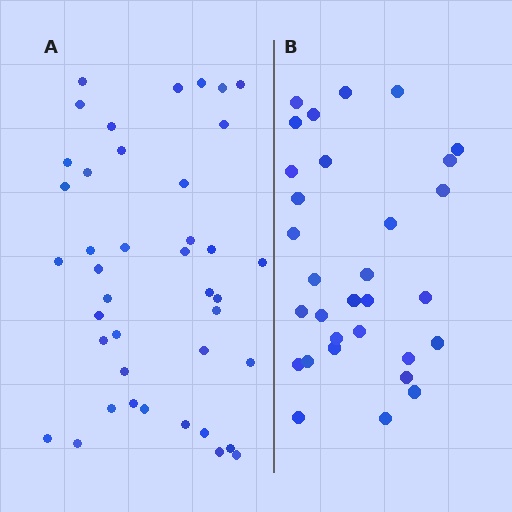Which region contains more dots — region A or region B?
Region A (the left region) has more dots.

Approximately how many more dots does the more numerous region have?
Region A has roughly 10 or so more dots than region B.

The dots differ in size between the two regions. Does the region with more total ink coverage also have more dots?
No. Region B has more total ink coverage because its dots are larger, but region A actually contains more individual dots. Total area can be misleading — the number of items is what matters here.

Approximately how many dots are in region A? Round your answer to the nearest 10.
About 40 dots. (The exact count is 41, which rounds to 40.)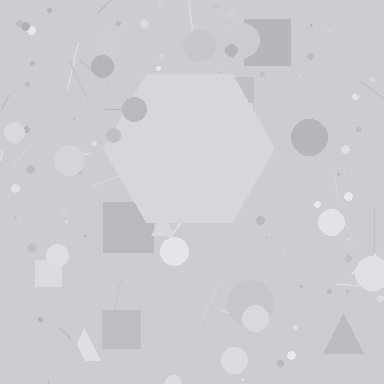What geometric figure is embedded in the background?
A hexagon is embedded in the background.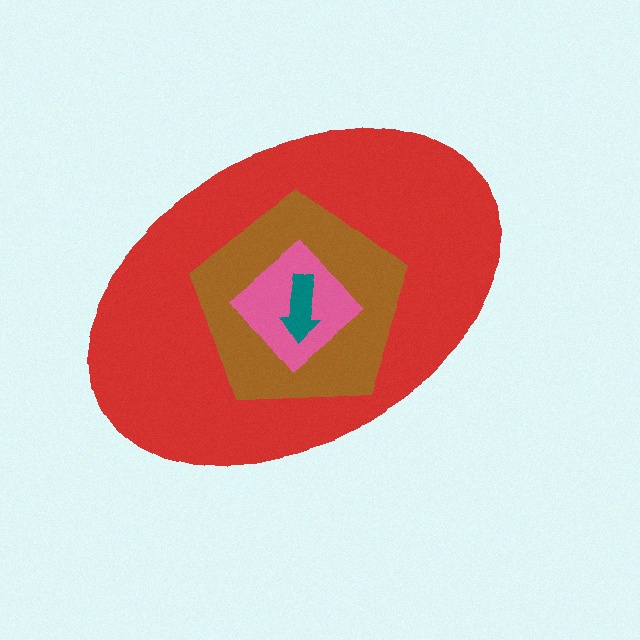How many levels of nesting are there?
4.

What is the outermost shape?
The red ellipse.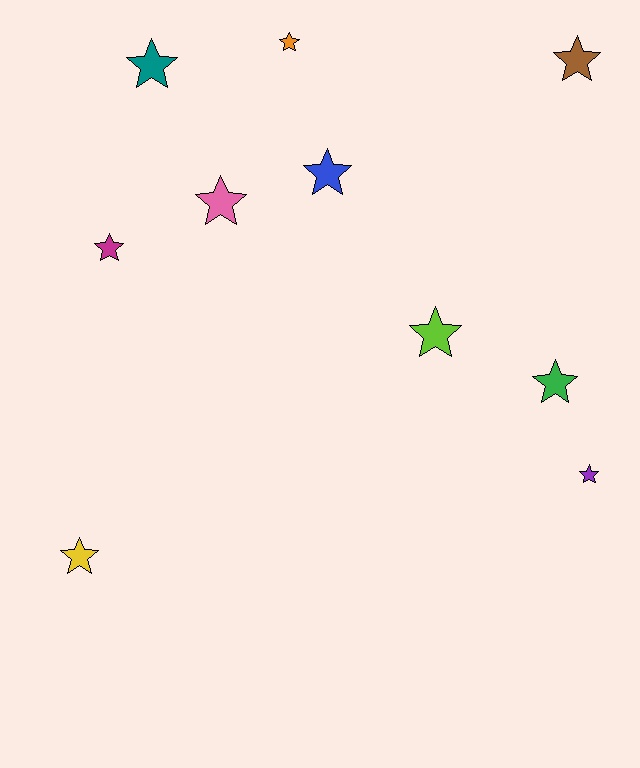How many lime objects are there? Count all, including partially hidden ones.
There is 1 lime object.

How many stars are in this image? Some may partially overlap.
There are 10 stars.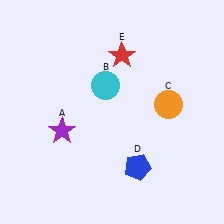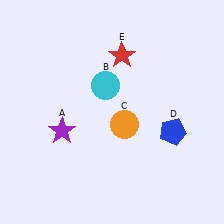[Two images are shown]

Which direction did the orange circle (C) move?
The orange circle (C) moved left.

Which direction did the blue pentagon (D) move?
The blue pentagon (D) moved up.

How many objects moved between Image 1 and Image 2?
2 objects moved between the two images.